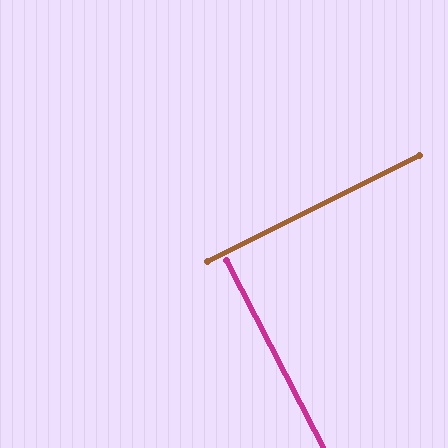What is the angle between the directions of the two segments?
Approximately 89 degrees.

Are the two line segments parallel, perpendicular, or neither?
Perpendicular — they meet at approximately 89°.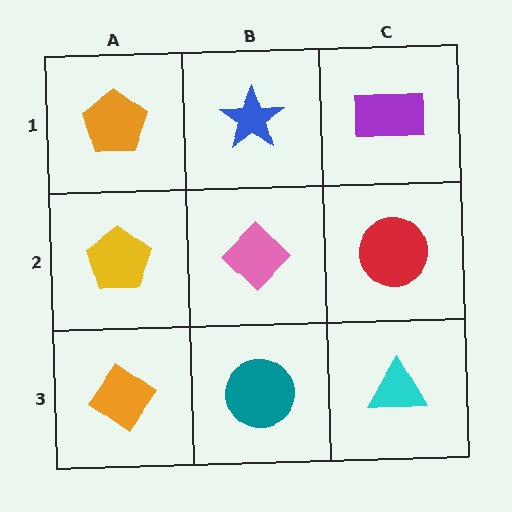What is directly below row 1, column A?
A yellow pentagon.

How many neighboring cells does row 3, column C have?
2.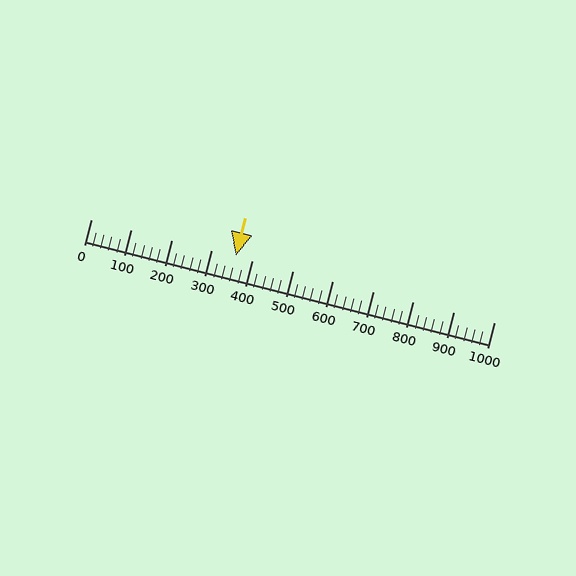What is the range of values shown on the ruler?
The ruler shows values from 0 to 1000.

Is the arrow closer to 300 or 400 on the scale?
The arrow is closer to 400.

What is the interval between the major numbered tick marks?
The major tick marks are spaced 100 units apart.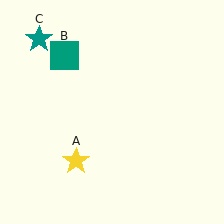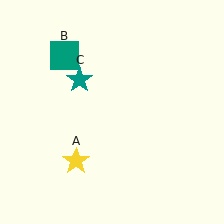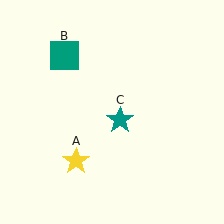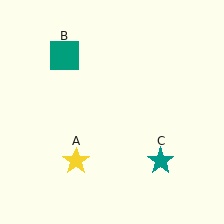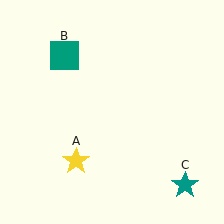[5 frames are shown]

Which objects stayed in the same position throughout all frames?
Yellow star (object A) and teal square (object B) remained stationary.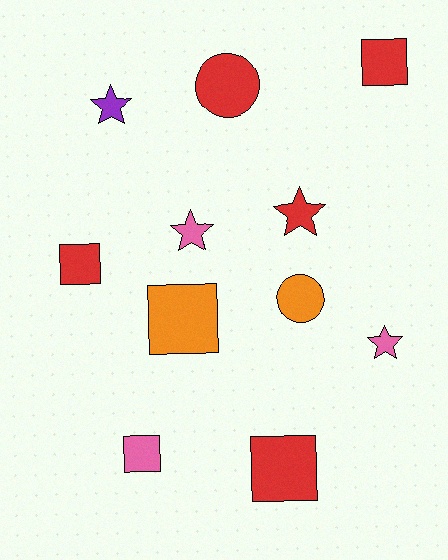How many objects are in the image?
There are 11 objects.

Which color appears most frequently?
Red, with 5 objects.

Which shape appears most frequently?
Square, with 5 objects.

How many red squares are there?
There are 3 red squares.